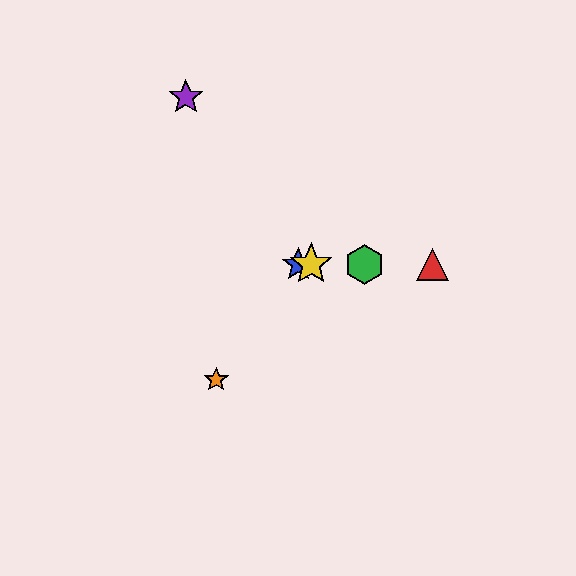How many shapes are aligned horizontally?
4 shapes (the red triangle, the blue star, the green hexagon, the yellow star) are aligned horizontally.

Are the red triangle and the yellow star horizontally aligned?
Yes, both are at y≈265.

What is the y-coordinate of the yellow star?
The yellow star is at y≈265.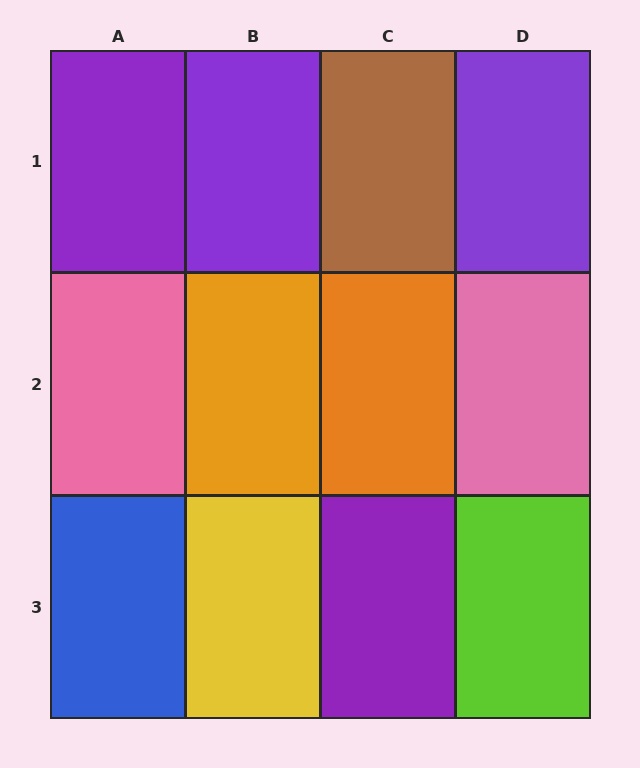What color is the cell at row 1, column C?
Brown.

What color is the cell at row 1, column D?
Purple.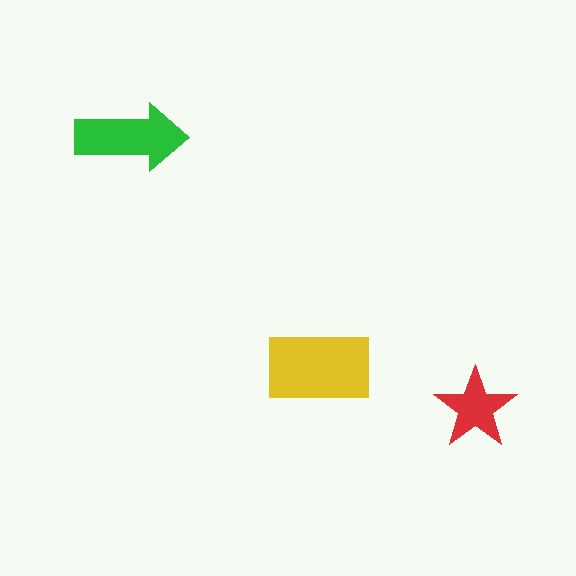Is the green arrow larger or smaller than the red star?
Larger.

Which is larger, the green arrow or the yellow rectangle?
The yellow rectangle.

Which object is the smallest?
The red star.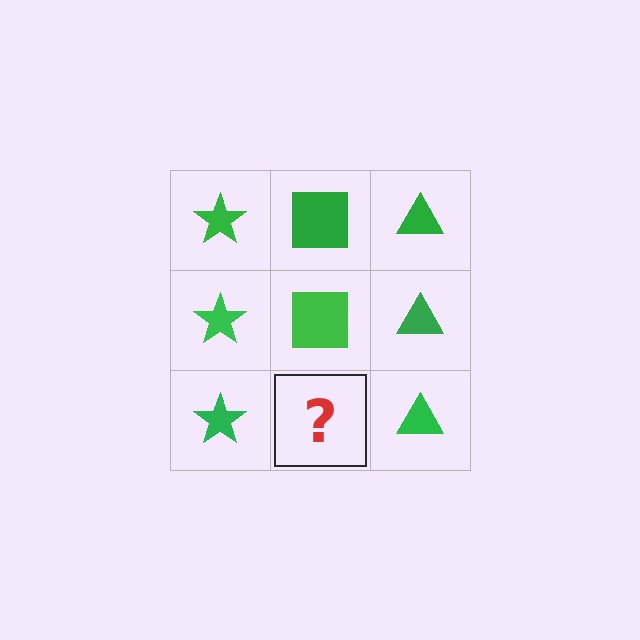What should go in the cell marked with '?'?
The missing cell should contain a green square.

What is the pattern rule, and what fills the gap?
The rule is that each column has a consistent shape. The gap should be filled with a green square.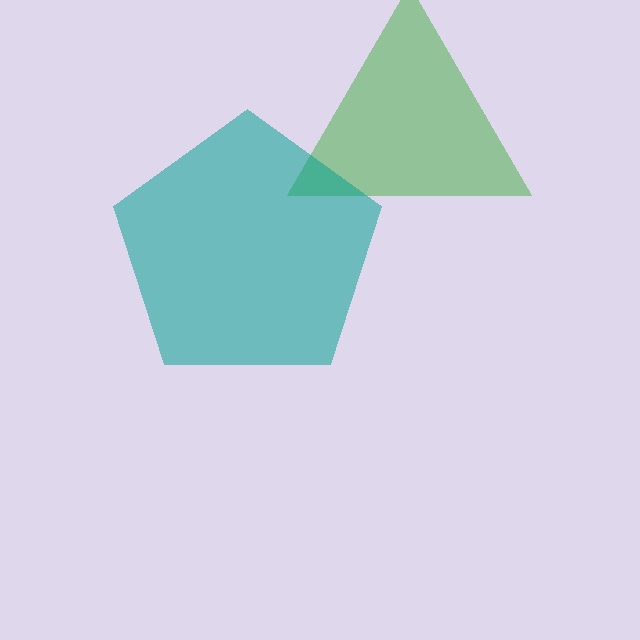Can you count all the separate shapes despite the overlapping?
Yes, there are 2 separate shapes.